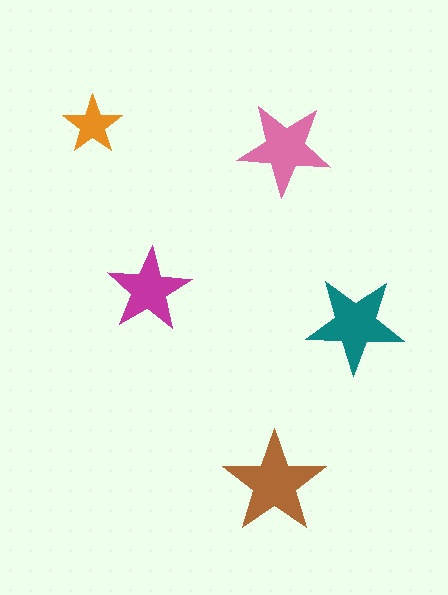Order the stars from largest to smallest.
the brown one, the teal one, the pink one, the magenta one, the orange one.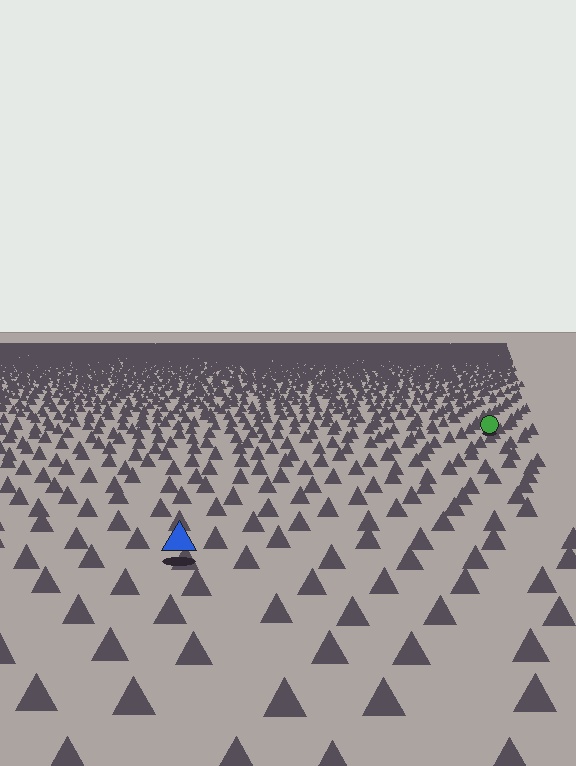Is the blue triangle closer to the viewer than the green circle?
Yes. The blue triangle is closer — you can tell from the texture gradient: the ground texture is coarser near it.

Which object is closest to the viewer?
The blue triangle is closest. The texture marks near it are larger and more spread out.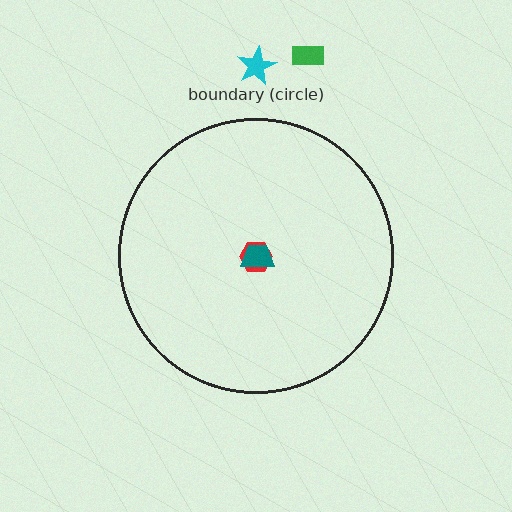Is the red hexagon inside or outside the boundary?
Inside.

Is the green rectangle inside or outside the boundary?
Outside.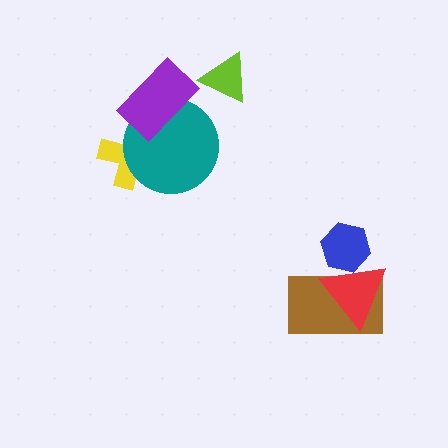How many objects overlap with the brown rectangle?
2 objects overlap with the brown rectangle.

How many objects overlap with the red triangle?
2 objects overlap with the red triangle.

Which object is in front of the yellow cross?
The teal circle is in front of the yellow cross.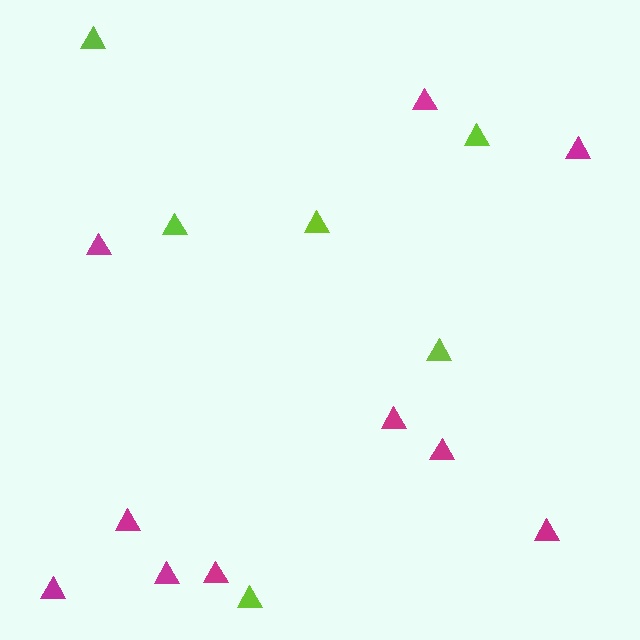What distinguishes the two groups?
There are 2 groups: one group of magenta triangles (10) and one group of lime triangles (6).